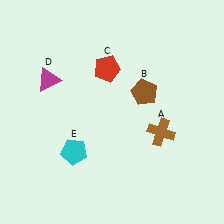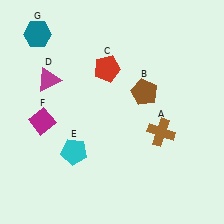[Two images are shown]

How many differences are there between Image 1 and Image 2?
There are 2 differences between the two images.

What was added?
A magenta diamond (F), a teal hexagon (G) were added in Image 2.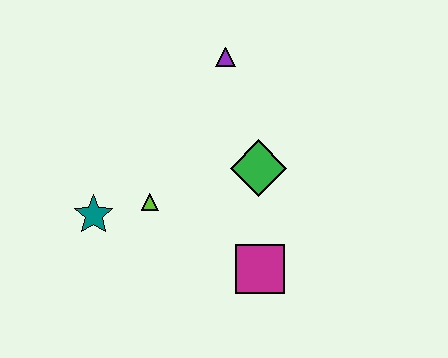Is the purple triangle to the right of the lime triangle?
Yes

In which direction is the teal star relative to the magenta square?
The teal star is to the left of the magenta square.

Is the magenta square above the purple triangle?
No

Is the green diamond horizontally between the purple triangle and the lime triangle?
No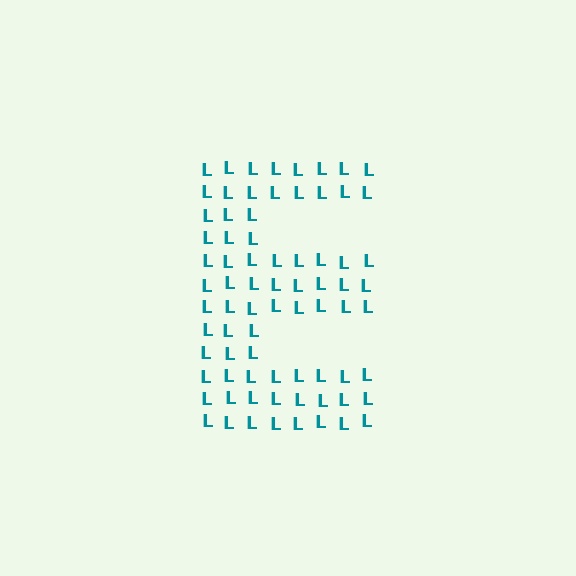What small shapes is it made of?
It is made of small letter L's.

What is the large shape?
The large shape is the letter E.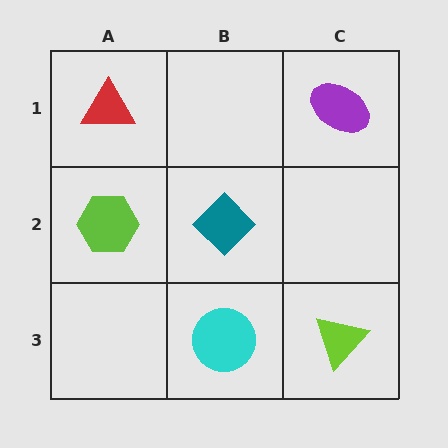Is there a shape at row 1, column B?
No, that cell is empty.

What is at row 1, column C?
A purple ellipse.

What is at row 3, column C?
A lime triangle.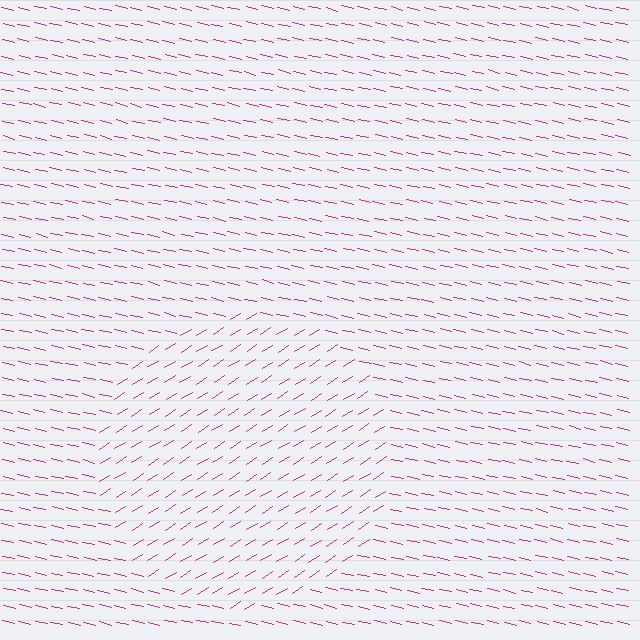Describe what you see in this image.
The image is filled with small magenta line segments. A circle region in the image has lines oriented differently from the surrounding lines, creating a visible texture boundary.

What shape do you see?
I see a circle.